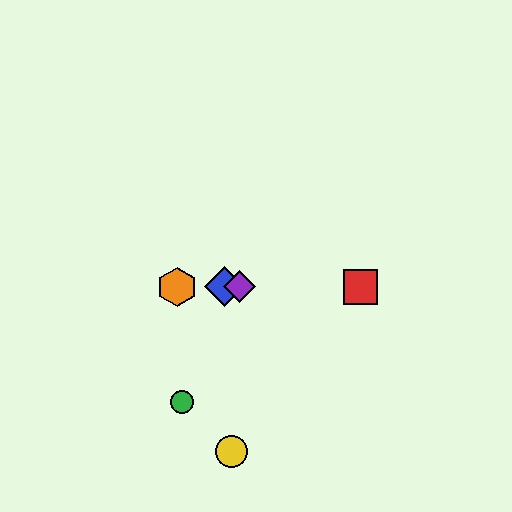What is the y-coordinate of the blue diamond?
The blue diamond is at y≈287.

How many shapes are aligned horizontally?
4 shapes (the red square, the blue diamond, the purple diamond, the orange hexagon) are aligned horizontally.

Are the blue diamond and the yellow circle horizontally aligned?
No, the blue diamond is at y≈287 and the yellow circle is at y≈451.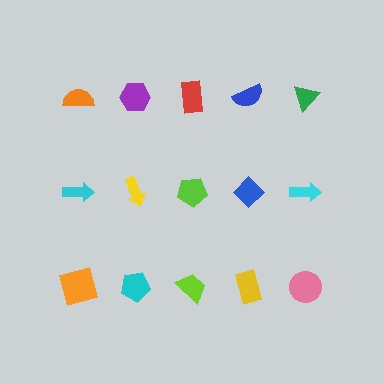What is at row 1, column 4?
A blue semicircle.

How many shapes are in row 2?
5 shapes.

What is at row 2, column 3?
A lime pentagon.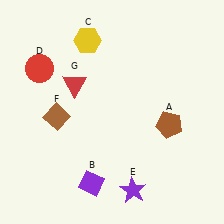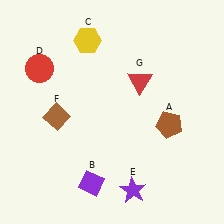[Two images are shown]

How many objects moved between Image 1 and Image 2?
1 object moved between the two images.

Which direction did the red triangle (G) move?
The red triangle (G) moved right.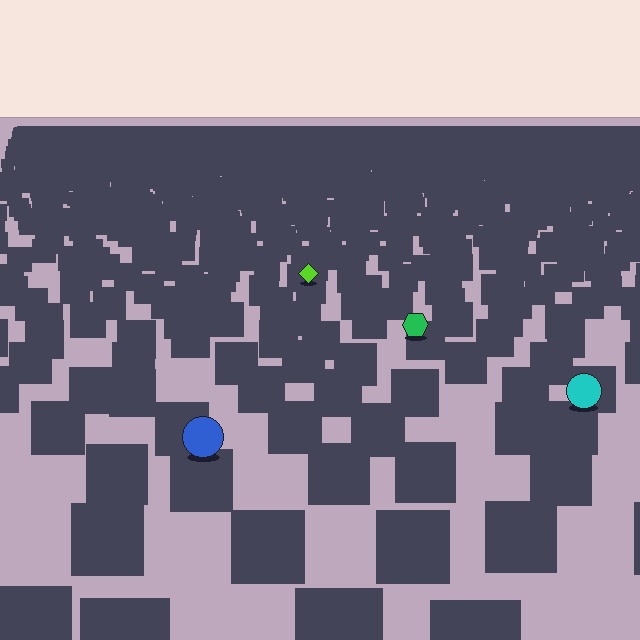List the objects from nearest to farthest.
From nearest to farthest: the blue circle, the cyan circle, the green hexagon, the lime diamond.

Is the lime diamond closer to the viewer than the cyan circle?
No. The cyan circle is closer — you can tell from the texture gradient: the ground texture is coarser near it.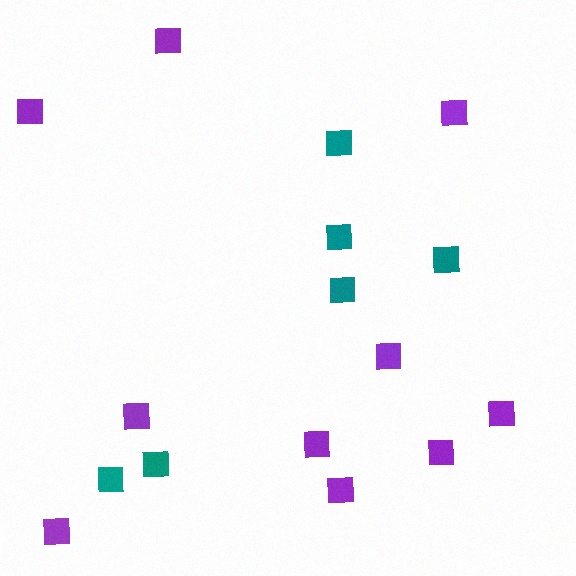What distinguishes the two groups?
There are 2 groups: one group of teal squares (6) and one group of purple squares (10).